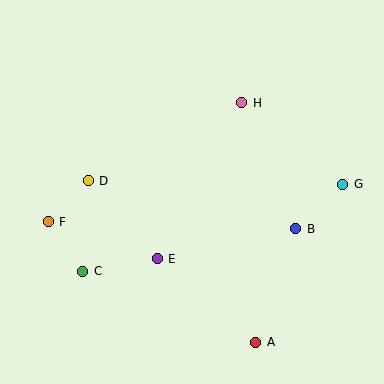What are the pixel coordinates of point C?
Point C is at (83, 271).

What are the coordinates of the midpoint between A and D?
The midpoint between A and D is at (172, 261).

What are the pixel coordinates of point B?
Point B is at (296, 229).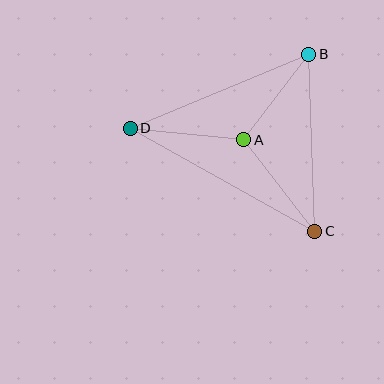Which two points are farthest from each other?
Points C and D are farthest from each other.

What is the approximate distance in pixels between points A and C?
The distance between A and C is approximately 116 pixels.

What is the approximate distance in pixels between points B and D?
The distance between B and D is approximately 193 pixels.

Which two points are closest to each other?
Points A and B are closest to each other.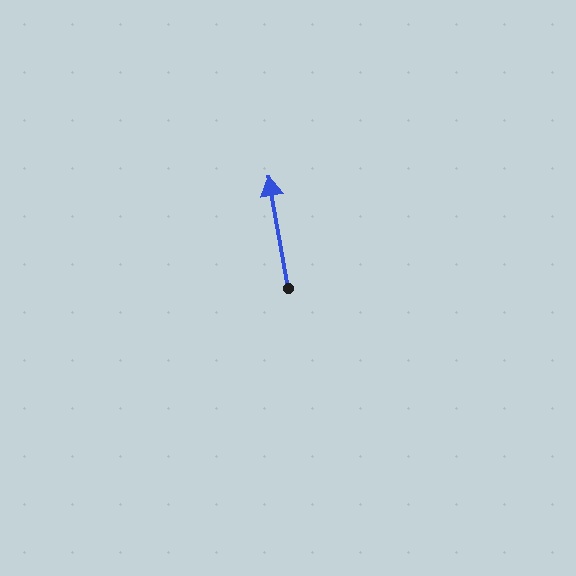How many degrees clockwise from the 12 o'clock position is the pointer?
Approximately 350 degrees.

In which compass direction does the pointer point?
North.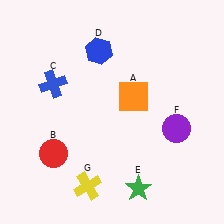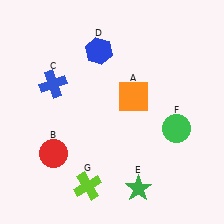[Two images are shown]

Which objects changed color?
F changed from purple to green. G changed from yellow to lime.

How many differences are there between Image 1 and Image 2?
There are 2 differences between the two images.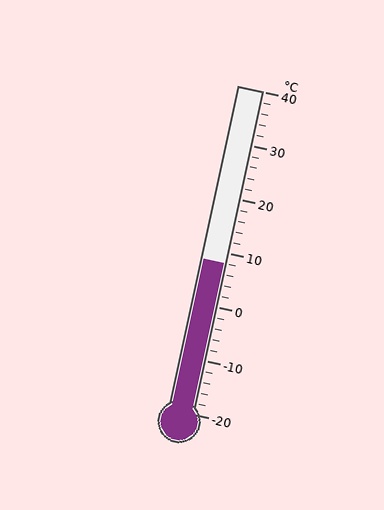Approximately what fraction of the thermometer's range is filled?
The thermometer is filled to approximately 45% of its range.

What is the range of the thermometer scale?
The thermometer scale ranges from -20°C to 40°C.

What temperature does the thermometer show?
The thermometer shows approximately 8°C.